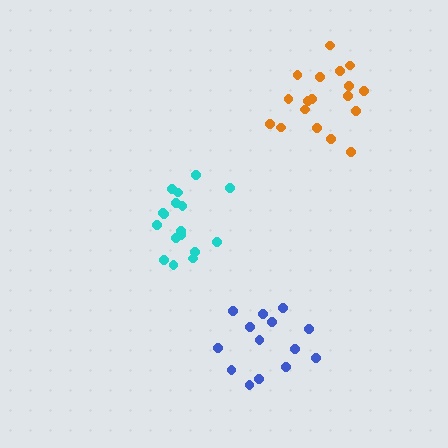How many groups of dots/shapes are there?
There are 3 groups.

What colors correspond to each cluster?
The clusters are colored: cyan, orange, blue.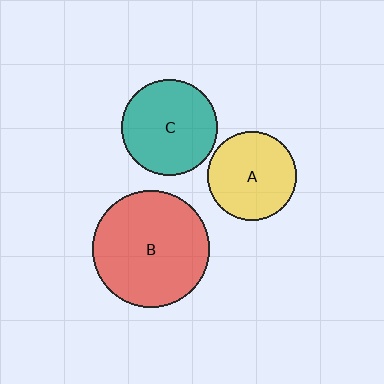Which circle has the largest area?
Circle B (red).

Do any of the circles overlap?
No, none of the circles overlap.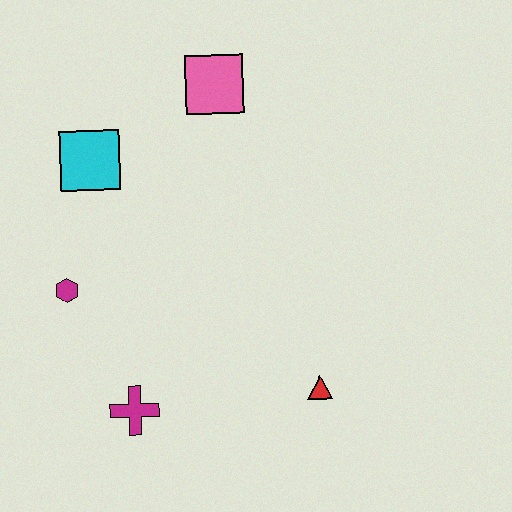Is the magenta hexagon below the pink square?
Yes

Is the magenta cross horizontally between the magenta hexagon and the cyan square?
No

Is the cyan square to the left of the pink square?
Yes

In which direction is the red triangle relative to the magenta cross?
The red triangle is to the right of the magenta cross.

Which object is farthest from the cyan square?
The red triangle is farthest from the cyan square.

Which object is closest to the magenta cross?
The magenta hexagon is closest to the magenta cross.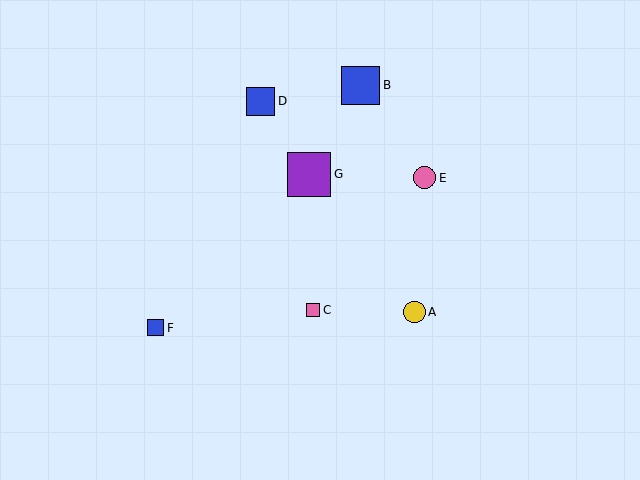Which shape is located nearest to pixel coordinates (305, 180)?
The purple square (labeled G) at (309, 174) is nearest to that location.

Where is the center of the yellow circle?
The center of the yellow circle is at (414, 312).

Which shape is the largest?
The purple square (labeled G) is the largest.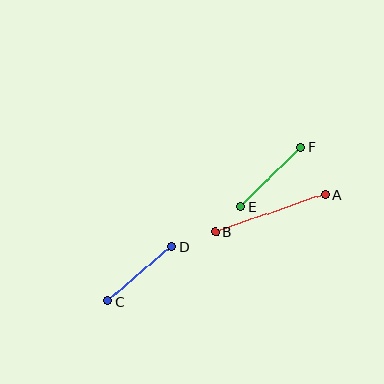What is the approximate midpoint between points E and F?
The midpoint is at approximately (271, 177) pixels.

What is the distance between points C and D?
The distance is approximately 85 pixels.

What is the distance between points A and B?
The distance is approximately 116 pixels.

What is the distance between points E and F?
The distance is approximately 84 pixels.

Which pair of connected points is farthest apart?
Points A and B are farthest apart.